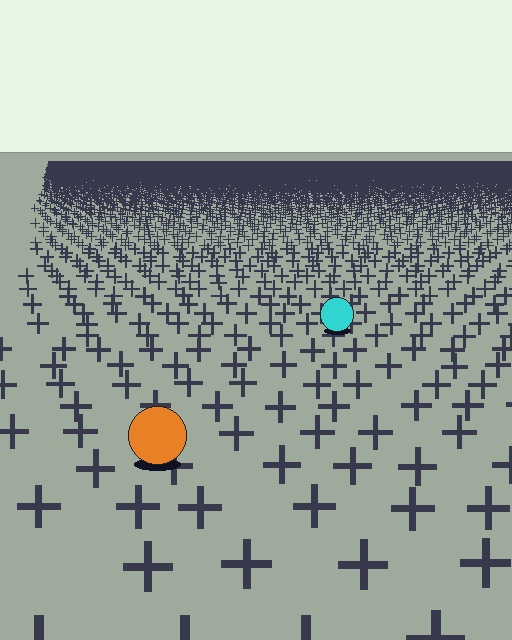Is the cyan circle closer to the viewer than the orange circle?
No. The orange circle is closer — you can tell from the texture gradient: the ground texture is coarser near it.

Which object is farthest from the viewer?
The cyan circle is farthest from the viewer. It appears smaller and the ground texture around it is denser.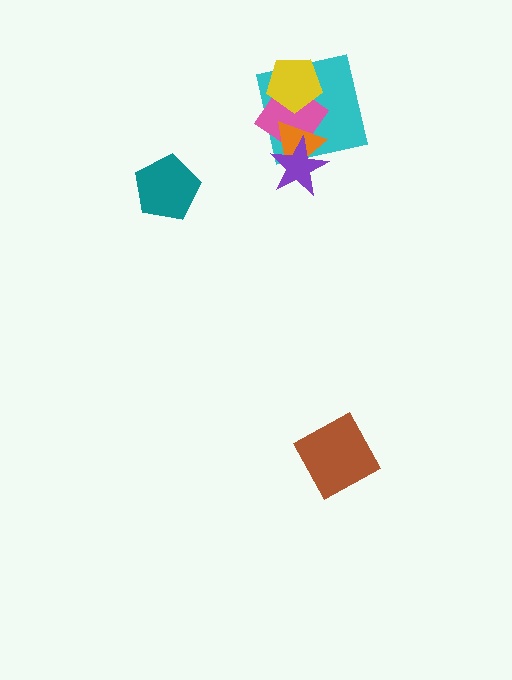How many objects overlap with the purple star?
3 objects overlap with the purple star.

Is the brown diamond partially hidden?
No, no other shape covers it.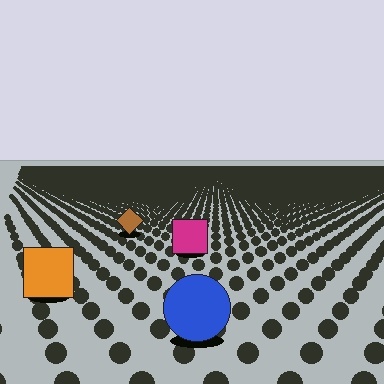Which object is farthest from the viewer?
The brown diamond is farthest from the viewer. It appears smaller and the ground texture around it is denser.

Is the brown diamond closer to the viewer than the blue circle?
No. The blue circle is closer — you can tell from the texture gradient: the ground texture is coarser near it.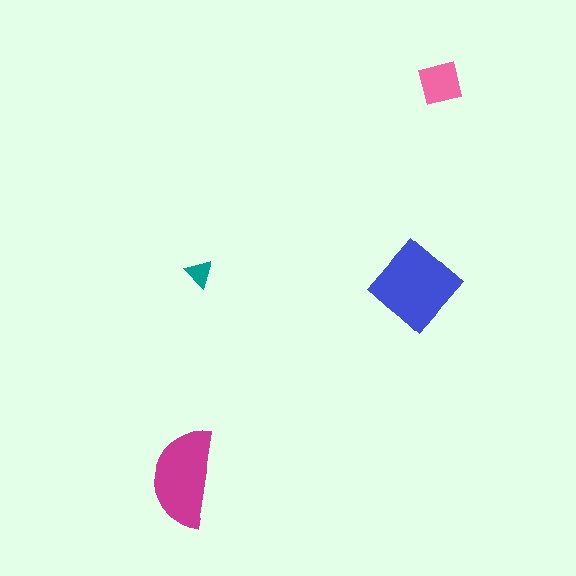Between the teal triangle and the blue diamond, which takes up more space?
The blue diamond.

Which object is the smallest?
The teal triangle.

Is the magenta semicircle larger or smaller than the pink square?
Larger.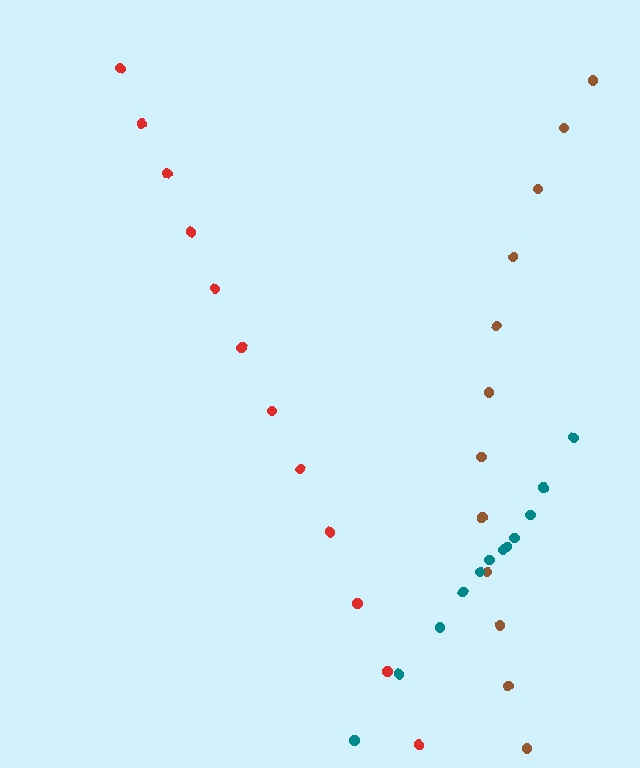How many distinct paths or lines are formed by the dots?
There are 3 distinct paths.